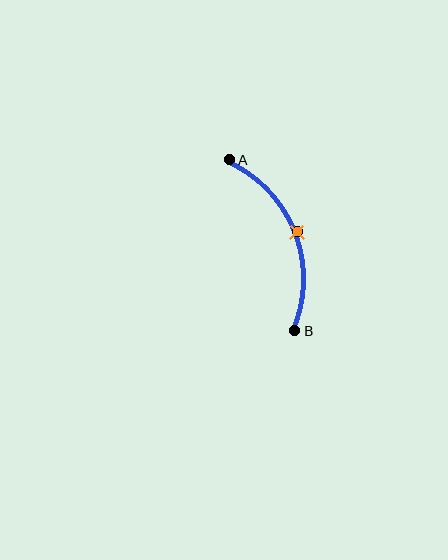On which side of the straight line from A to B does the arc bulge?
The arc bulges to the right of the straight line connecting A and B.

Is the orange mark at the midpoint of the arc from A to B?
Yes. The orange mark lies on the arc at equal arc-length from both A and B — it is the arc midpoint.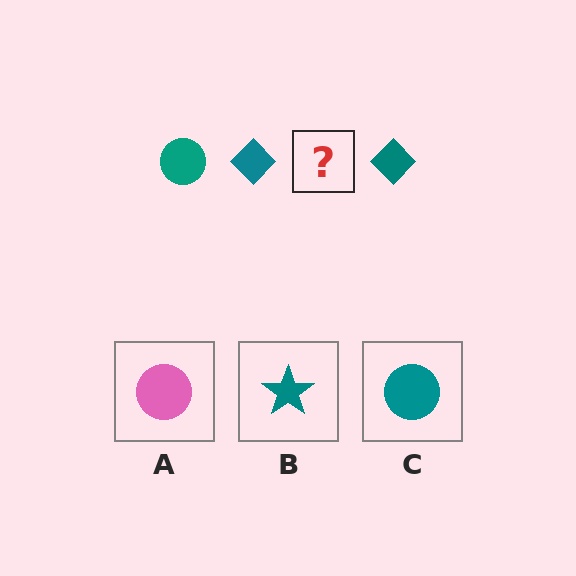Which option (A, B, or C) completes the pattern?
C.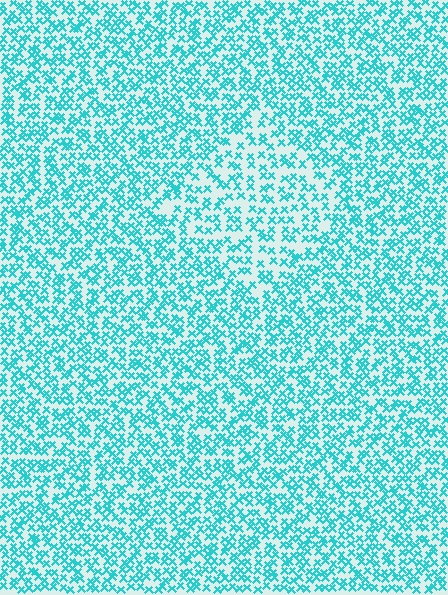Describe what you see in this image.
The image contains small cyan elements arranged at two different densities. A diamond-shaped region is visible where the elements are less densely packed than the surrounding area.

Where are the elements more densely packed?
The elements are more densely packed outside the diamond boundary.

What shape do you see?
I see a diamond.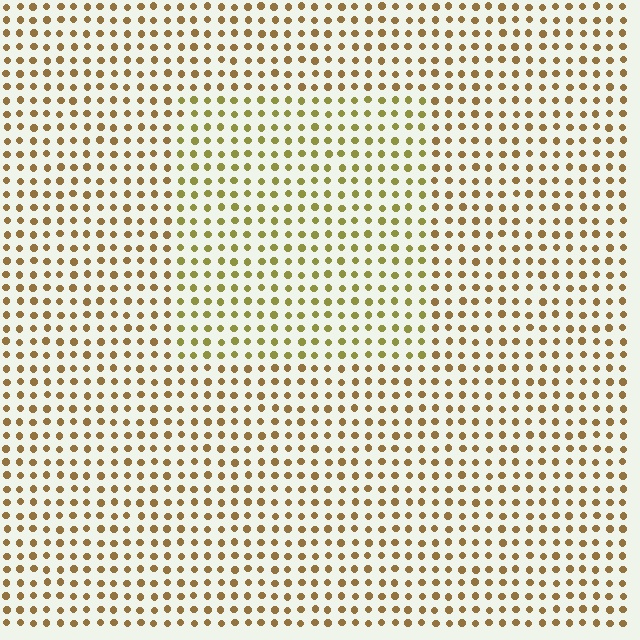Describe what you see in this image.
The image is filled with small brown elements in a uniform arrangement. A rectangle-shaped region is visible where the elements are tinted to a slightly different hue, forming a subtle color boundary.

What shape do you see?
I see a rectangle.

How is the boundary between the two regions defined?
The boundary is defined purely by a slight shift in hue (about 27 degrees). Spacing, size, and orientation are identical on both sides.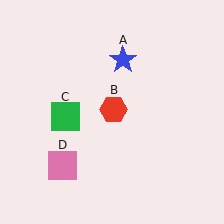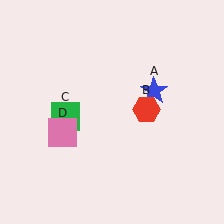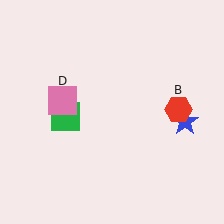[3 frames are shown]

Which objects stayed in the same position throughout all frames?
Green square (object C) remained stationary.